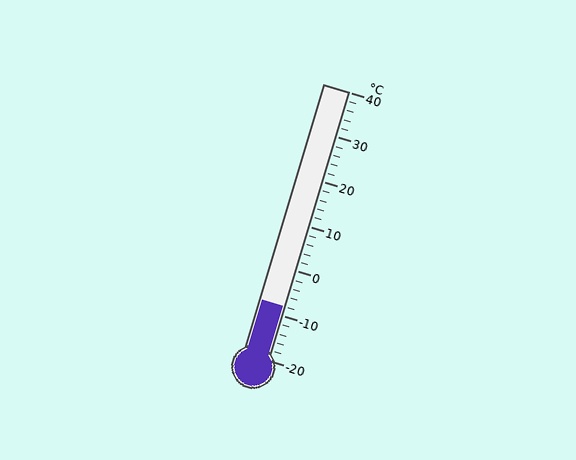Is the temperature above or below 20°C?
The temperature is below 20°C.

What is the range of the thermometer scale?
The thermometer scale ranges from -20°C to 40°C.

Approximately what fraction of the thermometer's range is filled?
The thermometer is filled to approximately 20% of its range.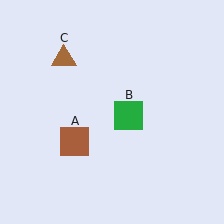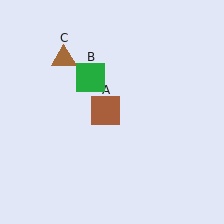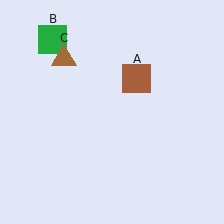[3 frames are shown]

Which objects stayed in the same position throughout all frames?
Brown triangle (object C) remained stationary.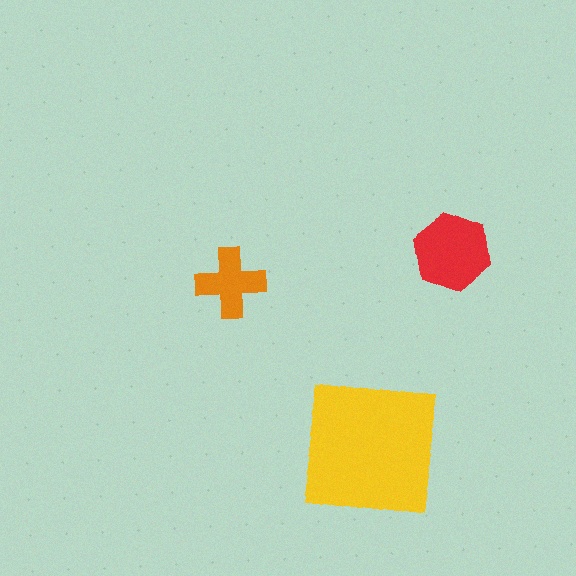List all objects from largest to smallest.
The yellow square, the red hexagon, the orange cross.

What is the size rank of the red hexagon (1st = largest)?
2nd.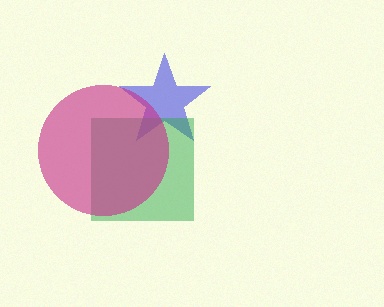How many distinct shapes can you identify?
There are 3 distinct shapes: a blue star, a green square, a magenta circle.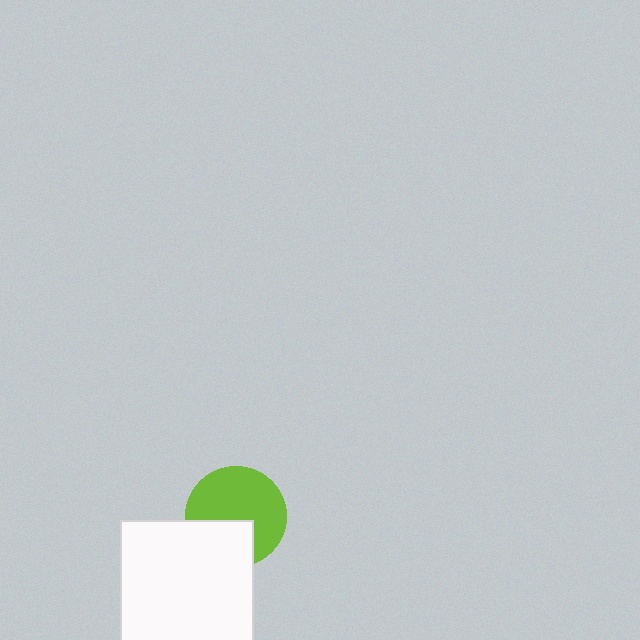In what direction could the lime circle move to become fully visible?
The lime circle could move up. That would shift it out from behind the white square entirely.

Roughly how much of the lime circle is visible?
Most of it is visible (roughly 67%).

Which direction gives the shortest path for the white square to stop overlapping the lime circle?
Moving down gives the shortest separation.